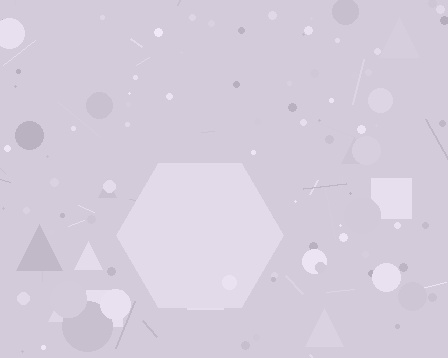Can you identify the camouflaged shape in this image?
The camouflaged shape is a hexagon.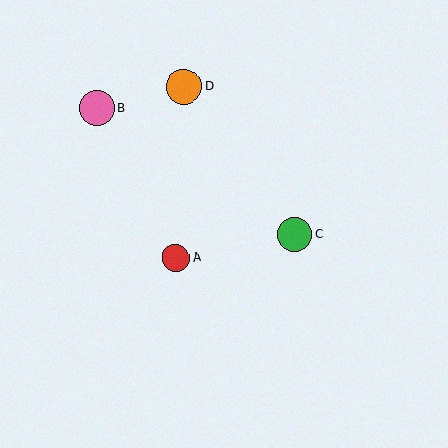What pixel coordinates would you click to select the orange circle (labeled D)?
Click at (184, 86) to select the orange circle D.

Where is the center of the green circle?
The center of the green circle is at (295, 234).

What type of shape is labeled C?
Shape C is a green circle.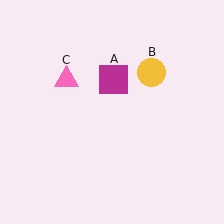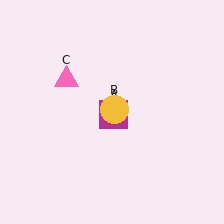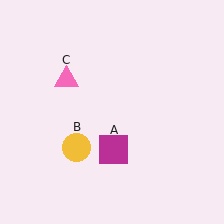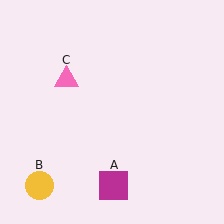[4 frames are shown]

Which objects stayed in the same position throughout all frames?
Pink triangle (object C) remained stationary.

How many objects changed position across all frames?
2 objects changed position: magenta square (object A), yellow circle (object B).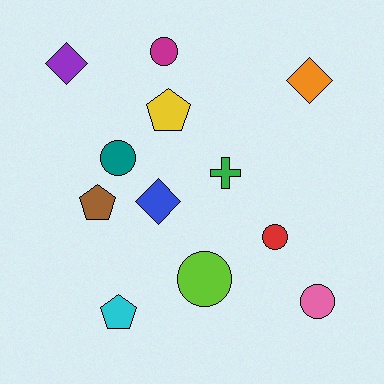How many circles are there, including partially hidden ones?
There are 5 circles.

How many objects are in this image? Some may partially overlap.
There are 12 objects.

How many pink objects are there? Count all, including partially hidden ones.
There is 1 pink object.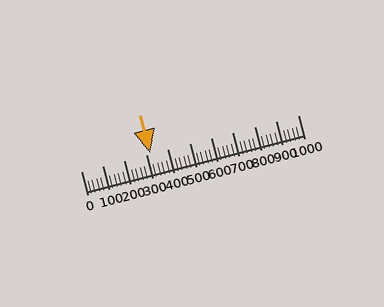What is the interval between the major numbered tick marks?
The major tick marks are spaced 100 units apart.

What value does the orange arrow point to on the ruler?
The orange arrow points to approximately 318.